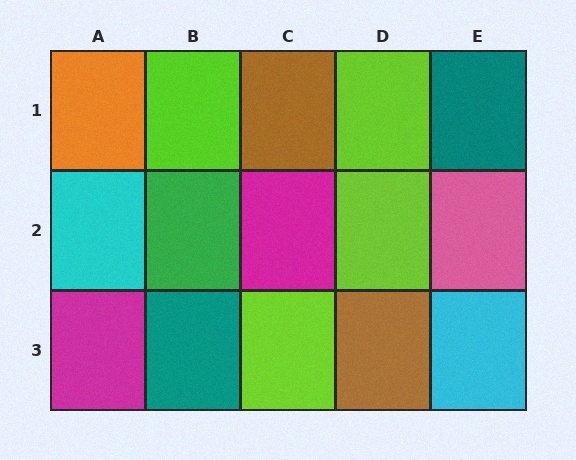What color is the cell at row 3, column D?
Brown.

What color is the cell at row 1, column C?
Brown.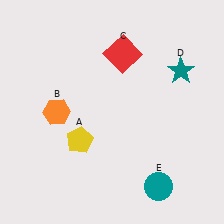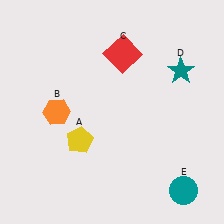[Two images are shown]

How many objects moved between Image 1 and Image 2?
1 object moved between the two images.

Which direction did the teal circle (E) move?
The teal circle (E) moved right.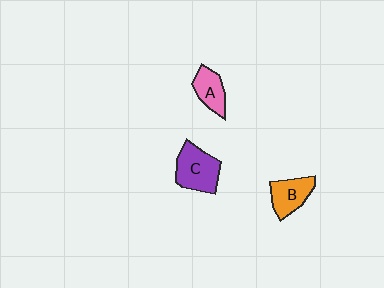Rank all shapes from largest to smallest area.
From largest to smallest: C (purple), B (orange), A (pink).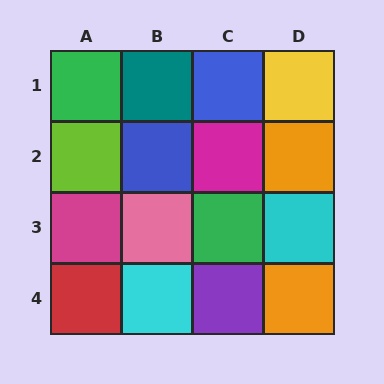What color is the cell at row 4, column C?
Purple.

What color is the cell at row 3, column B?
Pink.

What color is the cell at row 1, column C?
Blue.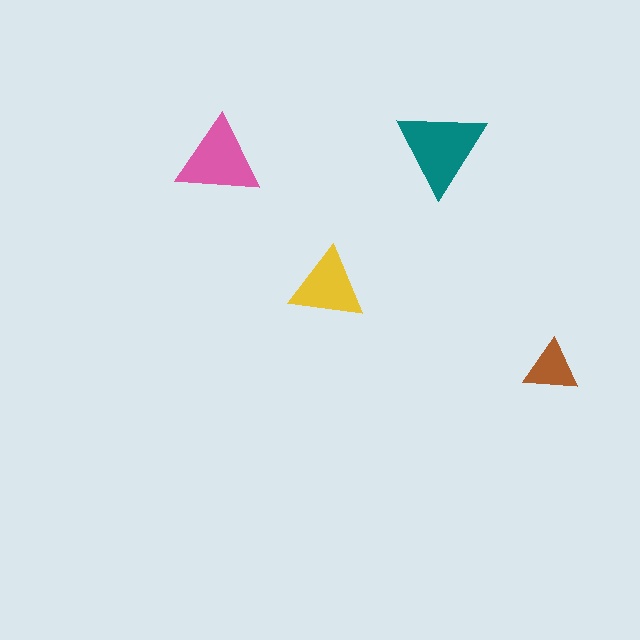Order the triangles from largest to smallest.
the teal one, the pink one, the yellow one, the brown one.